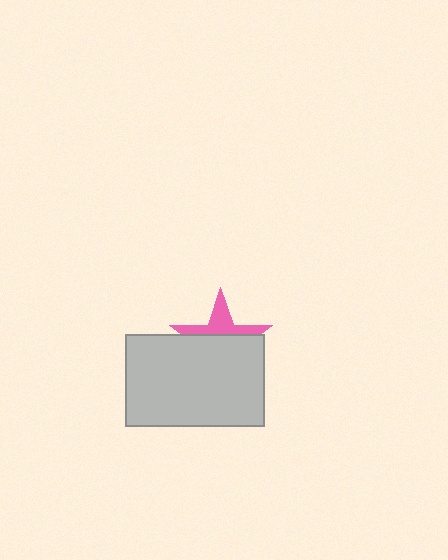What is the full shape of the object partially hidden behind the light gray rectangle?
The partially hidden object is a pink star.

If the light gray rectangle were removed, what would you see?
You would see the complete pink star.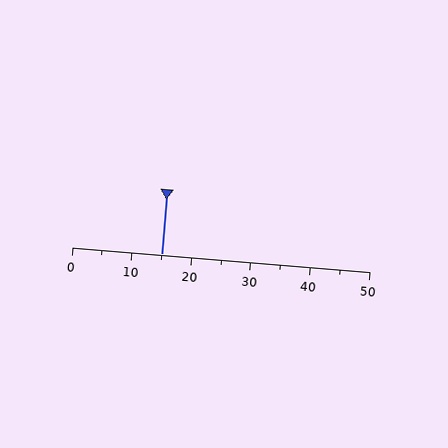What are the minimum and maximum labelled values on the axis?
The axis runs from 0 to 50.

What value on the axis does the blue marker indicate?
The marker indicates approximately 15.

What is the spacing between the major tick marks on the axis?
The major ticks are spaced 10 apart.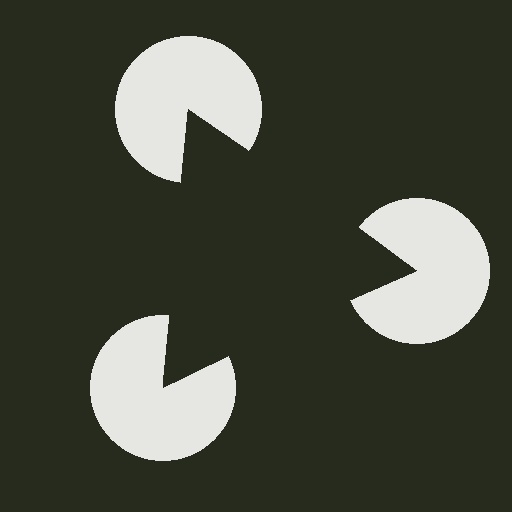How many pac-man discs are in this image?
There are 3 — one at each vertex of the illusory triangle.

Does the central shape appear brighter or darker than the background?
It typically appears slightly darker than the background, even though no actual brightness change is drawn.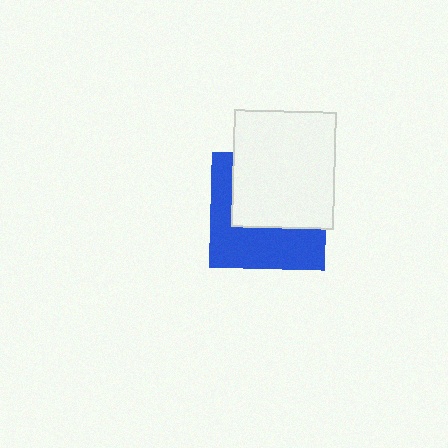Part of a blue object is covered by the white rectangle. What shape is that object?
It is a square.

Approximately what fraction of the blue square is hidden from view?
Roughly 53% of the blue square is hidden behind the white rectangle.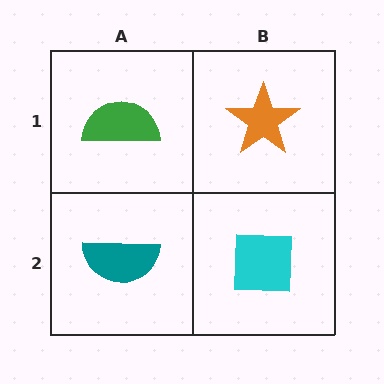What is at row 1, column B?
An orange star.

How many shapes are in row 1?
2 shapes.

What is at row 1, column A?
A green semicircle.